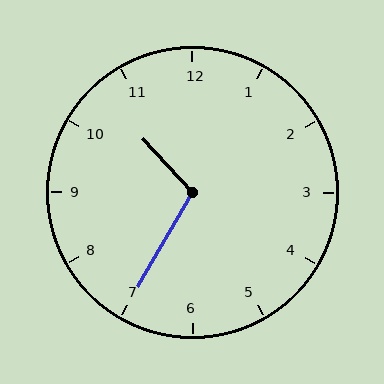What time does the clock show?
10:35.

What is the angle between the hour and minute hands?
Approximately 108 degrees.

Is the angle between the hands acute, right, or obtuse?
It is obtuse.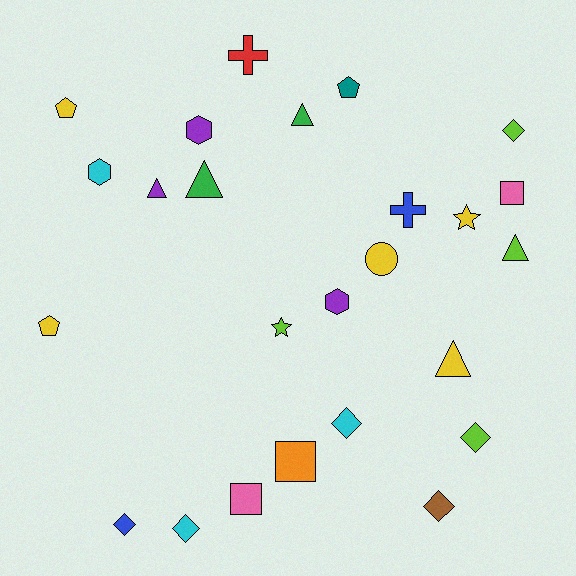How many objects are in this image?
There are 25 objects.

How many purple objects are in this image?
There are 3 purple objects.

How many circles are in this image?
There is 1 circle.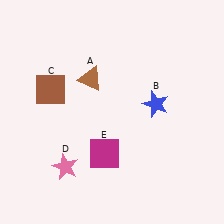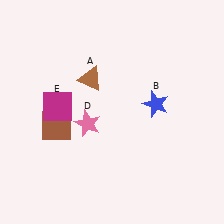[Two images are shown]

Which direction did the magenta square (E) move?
The magenta square (E) moved left.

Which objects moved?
The objects that moved are: the brown square (C), the pink star (D), the magenta square (E).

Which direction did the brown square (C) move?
The brown square (C) moved down.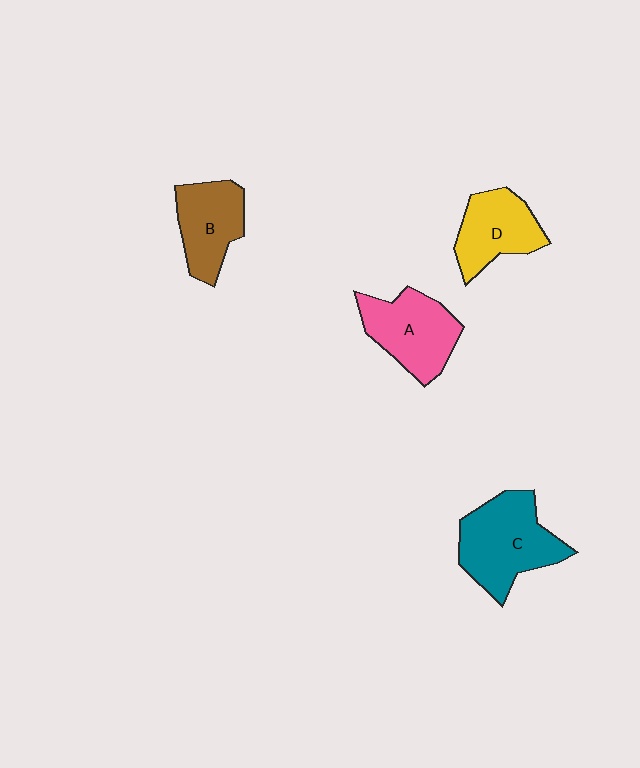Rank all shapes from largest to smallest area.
From largest to smallest: C (teal), A (pink), B (brown), D (yellow).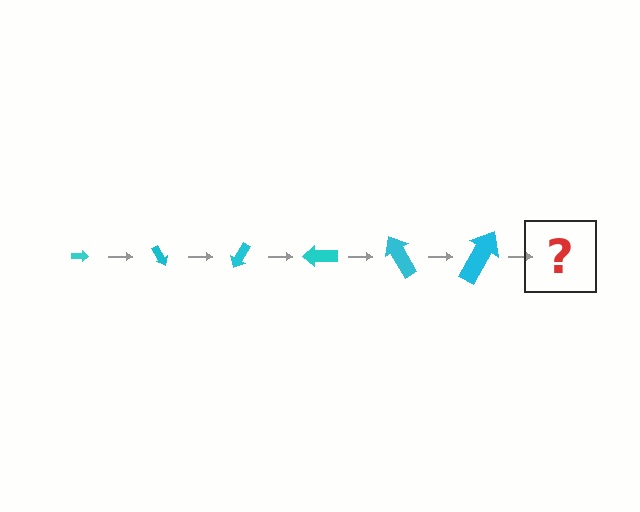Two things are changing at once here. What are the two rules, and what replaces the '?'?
The two rules are that the arrow grows larger each step and it rotates 60 degrees each step. The '?' should be an arrow, larger than the previous one and rotated 360 degrees from the start.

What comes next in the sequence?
The next element should be an arrow, larger than the previous one and rotated 360 degrees from the start.